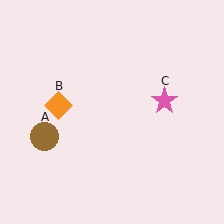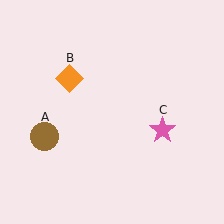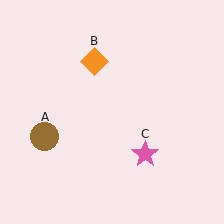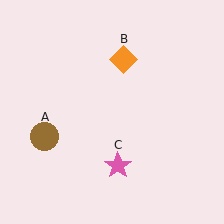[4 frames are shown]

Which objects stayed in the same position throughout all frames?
Brown circle (object A) remained stationary.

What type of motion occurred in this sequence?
The orange diamond (object B), pink star (object C) rotated clockwise around the center of the scene.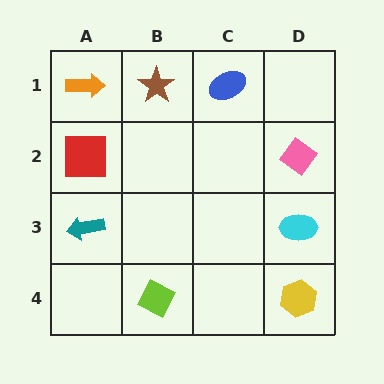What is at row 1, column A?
An orange arrow.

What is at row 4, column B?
A lime diamond.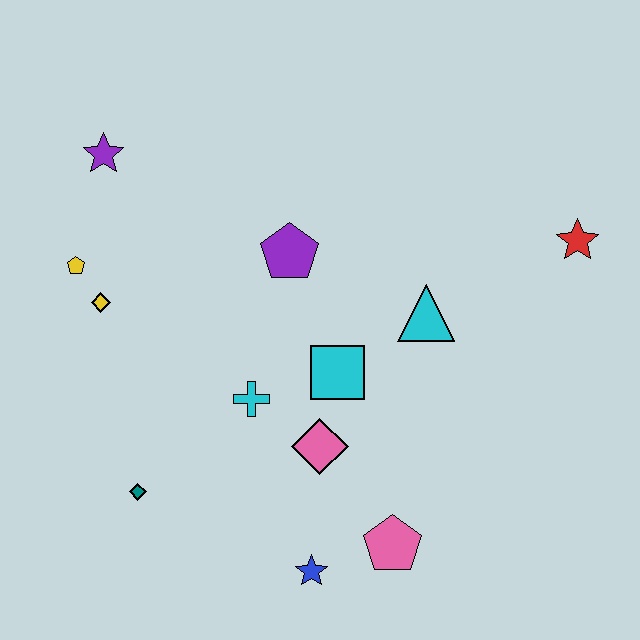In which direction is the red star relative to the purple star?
The red star is to the right of the purple star.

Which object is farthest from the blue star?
The purple star is farthest from the blue star.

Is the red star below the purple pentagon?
No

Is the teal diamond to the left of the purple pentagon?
Yes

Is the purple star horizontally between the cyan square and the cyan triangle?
No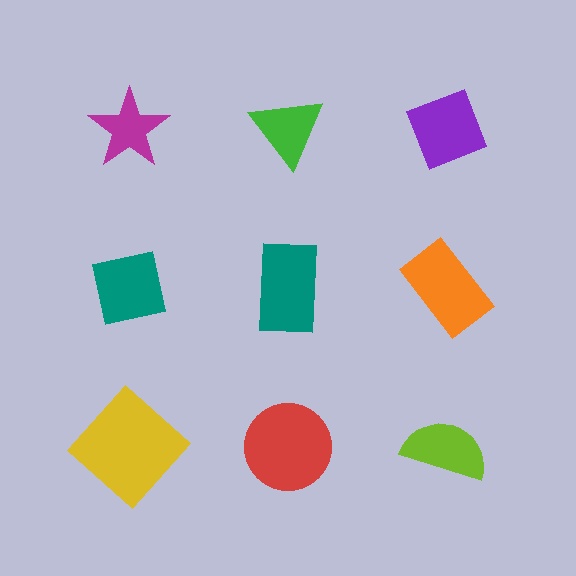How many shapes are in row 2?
3 shapes.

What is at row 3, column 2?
A red circle.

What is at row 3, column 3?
A lime semicircle.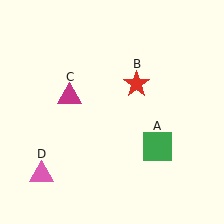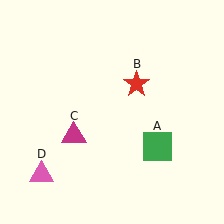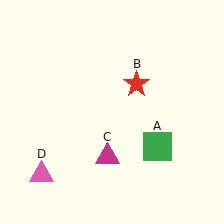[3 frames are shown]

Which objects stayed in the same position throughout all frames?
Green square (object A) and red star (object B) and pink triangle (object D) remained stationary.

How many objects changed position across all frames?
1 object changed position: magenta triangle (object C).